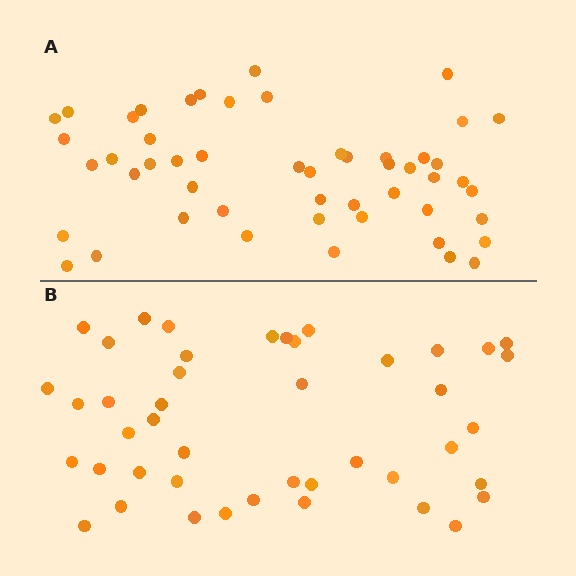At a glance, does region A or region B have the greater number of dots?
Region A (the top region) has more dots.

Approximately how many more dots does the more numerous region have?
Region A has roughly 8 or so more dots than region B.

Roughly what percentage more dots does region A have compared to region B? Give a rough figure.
About 15% more.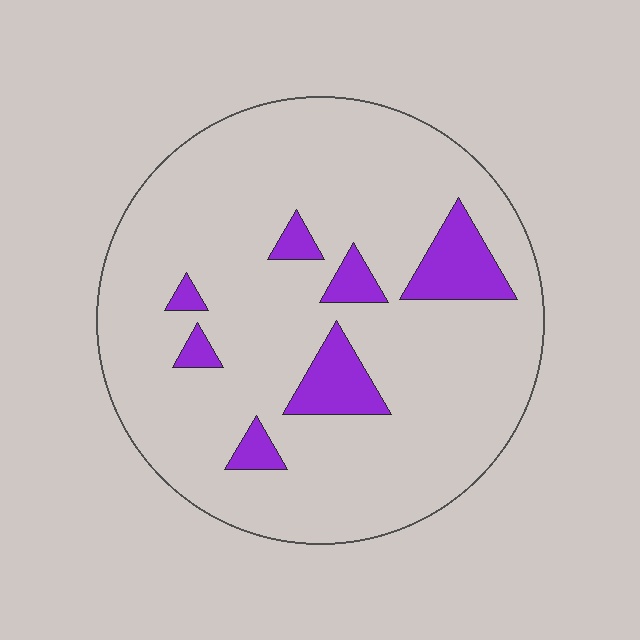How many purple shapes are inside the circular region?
7.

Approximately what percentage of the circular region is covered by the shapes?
Approximately 10%.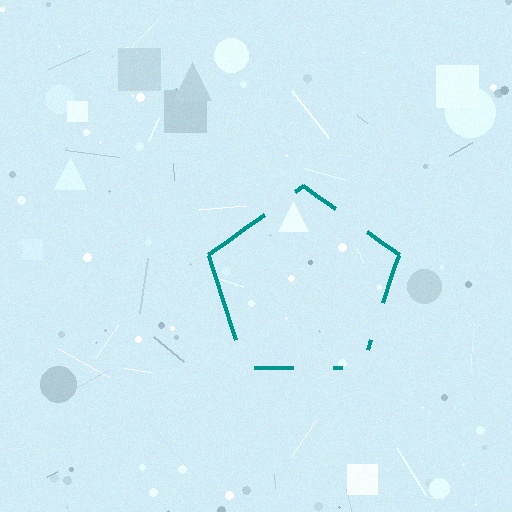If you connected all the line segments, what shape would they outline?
They would outline a pentagon.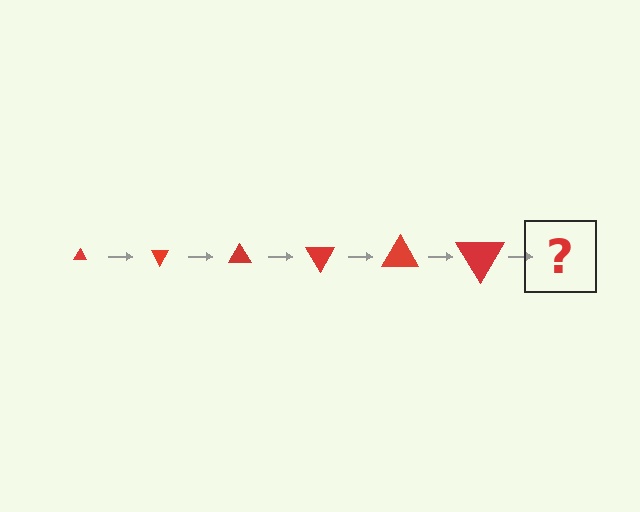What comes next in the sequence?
The next element should be a triangle, larger than the previous one and rotated 360 degrees from the start.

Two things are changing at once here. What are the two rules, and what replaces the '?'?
The two rules are that the triangle grows larger each step and it rotates 60 degrees each step. The '?' should be a triangle, larger than the previous one and rotated 360 degrees from the start.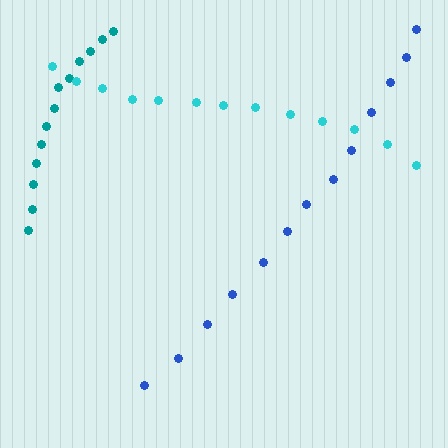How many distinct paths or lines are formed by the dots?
There are 3 distinct paths.